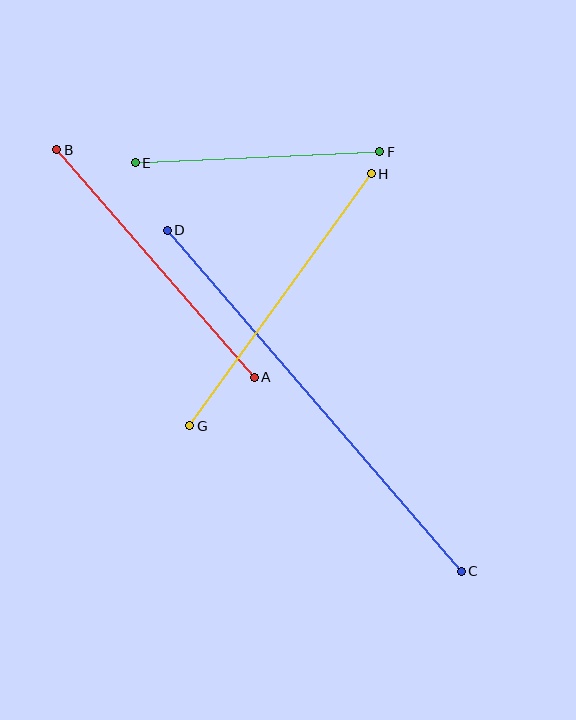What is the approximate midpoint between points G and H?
The midpoint is at approximately (280, 300) pixels.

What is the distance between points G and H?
The distance is approximately 310 pixels.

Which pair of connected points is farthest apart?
Points C and D are farthest apart.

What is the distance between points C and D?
The distance is approximately 451 pixels.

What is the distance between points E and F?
The distance is approximately 244 pixels.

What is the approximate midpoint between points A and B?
The midpoint is at approximately (155, 263) pixels.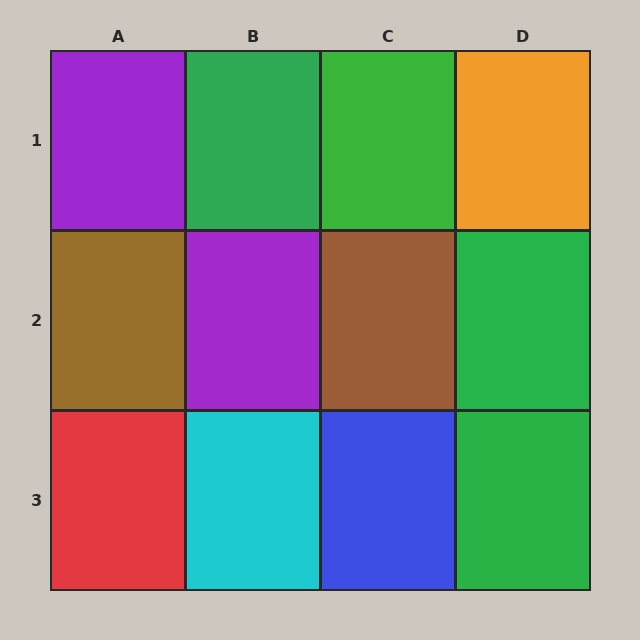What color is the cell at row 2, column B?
Purple.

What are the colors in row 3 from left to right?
Red, cyan, blue, green.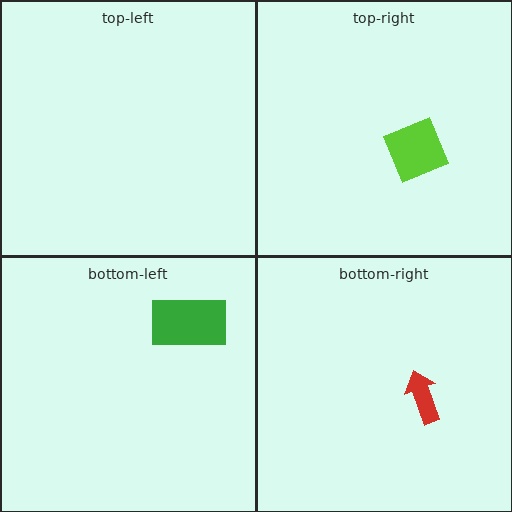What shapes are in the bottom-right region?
The red arrow.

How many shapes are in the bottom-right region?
1.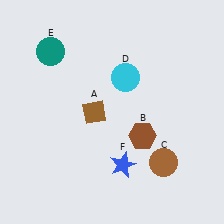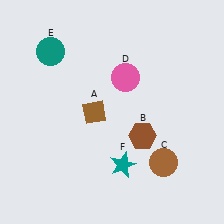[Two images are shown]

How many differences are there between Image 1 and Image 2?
There are 2 differences between the two images.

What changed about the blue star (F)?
In Image 1, F is blue. In Image 2, it changed to teal.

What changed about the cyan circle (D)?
In Image 1, D is cyan. In Image 2, it changed to pink.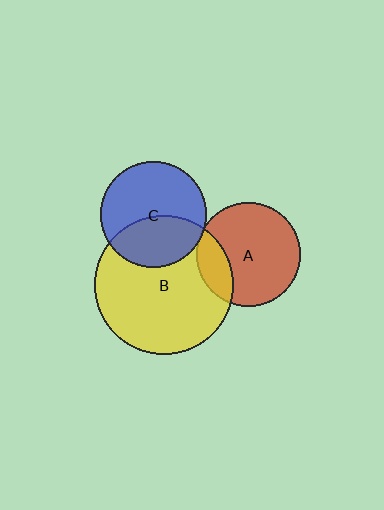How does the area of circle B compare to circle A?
Approximately 1.8 times.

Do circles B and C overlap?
Yes.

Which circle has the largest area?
Circle B (yellow).